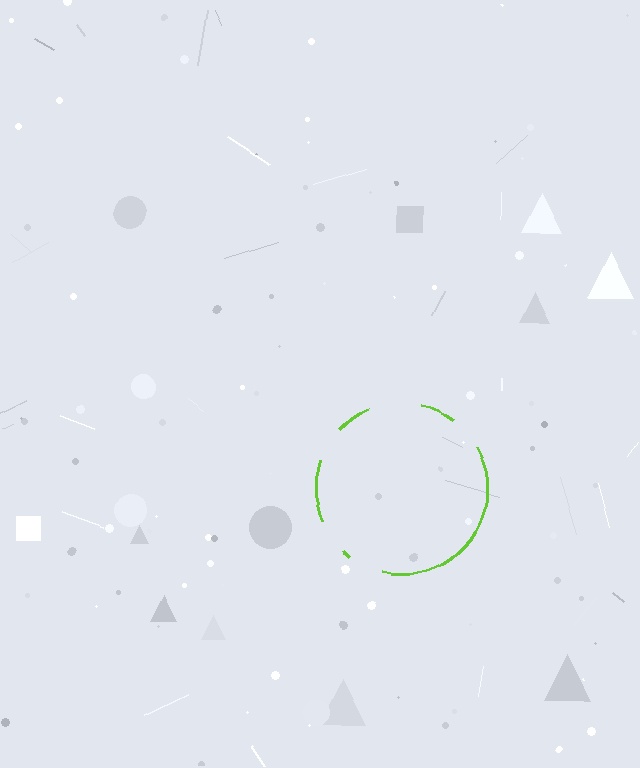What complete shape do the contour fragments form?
The contour fragments form a circle.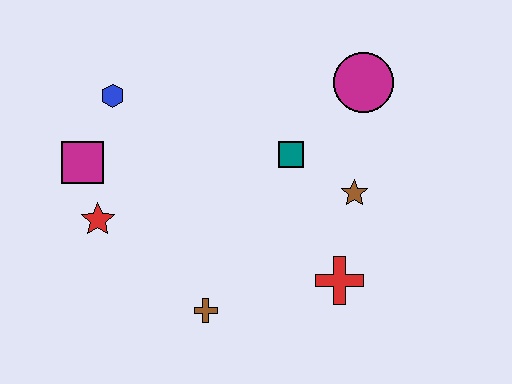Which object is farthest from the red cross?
The blue hexagon is farthest from the red cross.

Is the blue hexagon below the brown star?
No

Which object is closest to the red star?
The magenta square is closest to the red star.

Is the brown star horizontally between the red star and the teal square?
No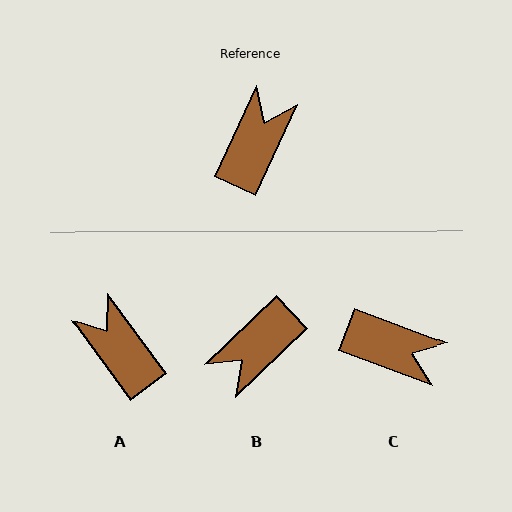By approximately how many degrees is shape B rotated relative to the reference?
Approximately 158 degrees counter-clockwise.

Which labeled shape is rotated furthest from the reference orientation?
B, about 158 degrees away.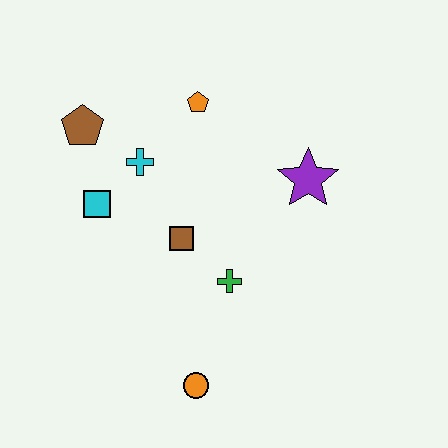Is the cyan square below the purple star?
Yes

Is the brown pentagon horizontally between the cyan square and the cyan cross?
No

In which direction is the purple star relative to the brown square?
The purple star is to the right of the brown square.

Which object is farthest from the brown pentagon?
The orange circle is farthest from the brown pentagon.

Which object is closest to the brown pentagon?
The cyan cross is closest to the brown pentagon.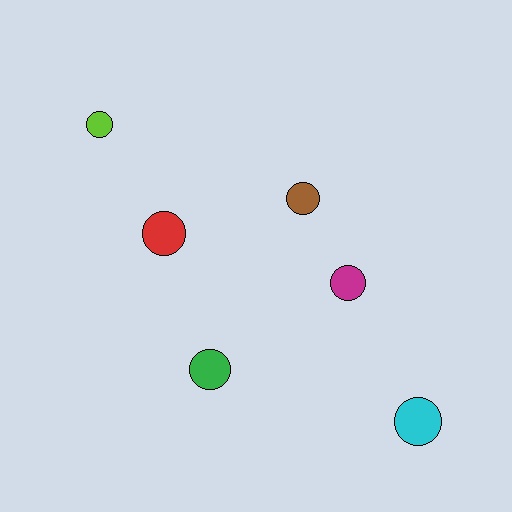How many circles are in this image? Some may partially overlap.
There are 6 circles.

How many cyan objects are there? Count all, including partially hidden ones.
There is 1 cyan object.